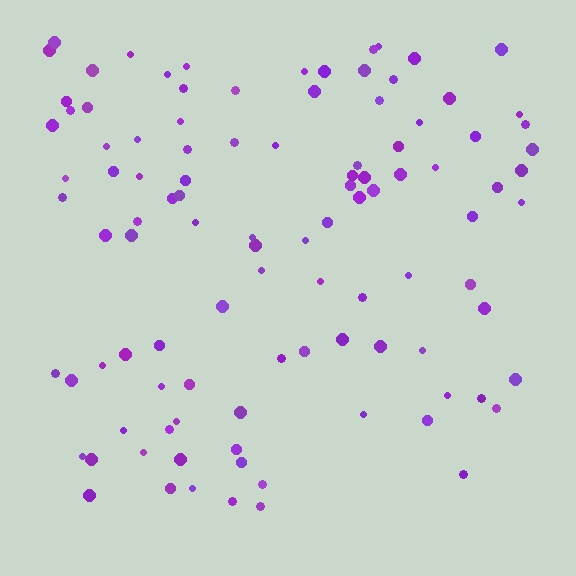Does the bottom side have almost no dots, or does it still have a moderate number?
Still a moderate number, just noticeably fewer than the top.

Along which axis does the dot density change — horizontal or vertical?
Vertical.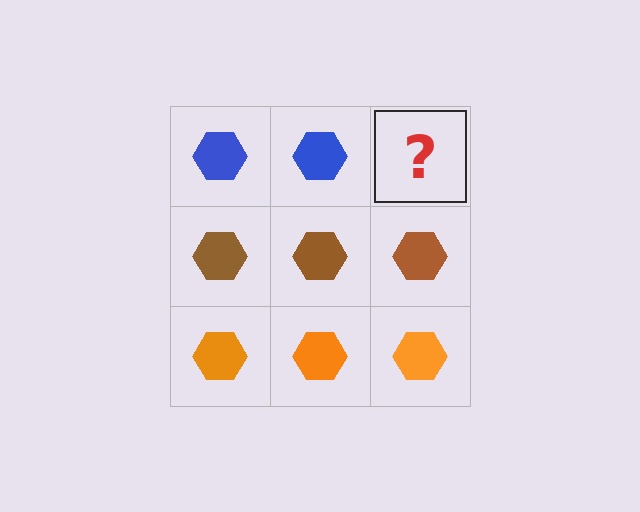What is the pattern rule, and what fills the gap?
The rule is that each row has a consistent color. The gap should be filled with a blue hexagon.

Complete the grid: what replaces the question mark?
The question mark should be replaced with a blue hexagon.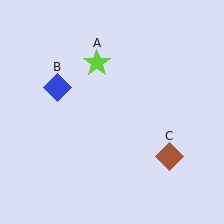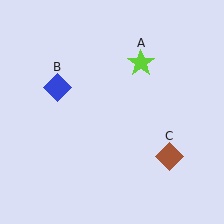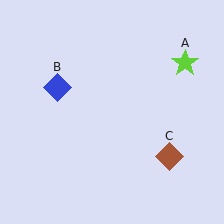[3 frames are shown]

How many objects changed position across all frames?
1 object changed position: lime star (object A).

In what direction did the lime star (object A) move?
The lime star (object A) moved right.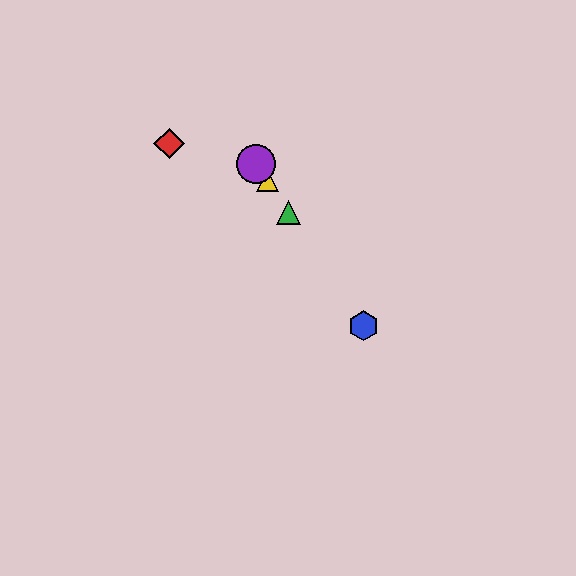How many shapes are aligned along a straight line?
4 shapes (the blue hexagon, the green triangle, the yellow triangle, the purple circle) are aligned along a straight line.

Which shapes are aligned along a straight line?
The blue hexagon, the green triangle, the yellow triangle, the purple circle are aligned along a straight line.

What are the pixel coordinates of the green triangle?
The green triangle is at (289, 213).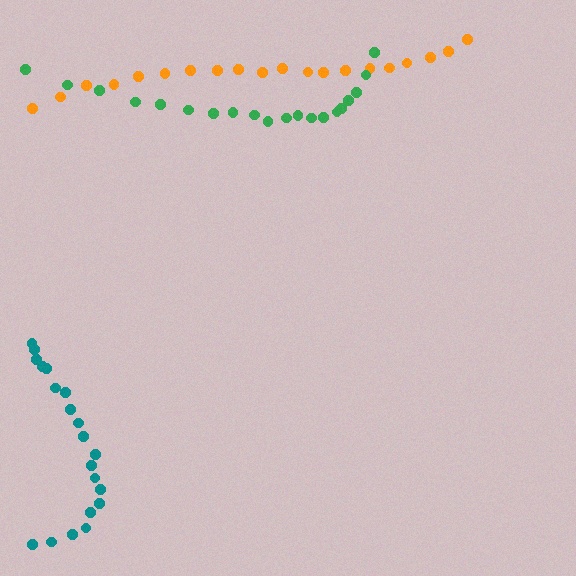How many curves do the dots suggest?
There are 3 distinct paths.